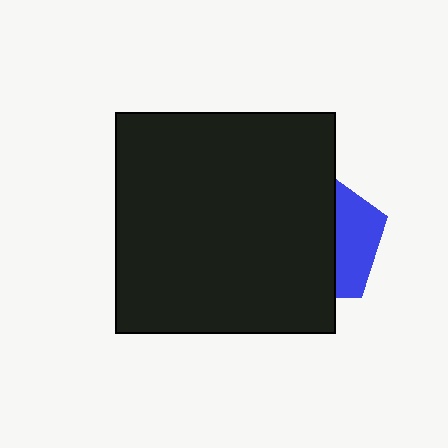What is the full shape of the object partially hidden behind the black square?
The partially hidden object is a blue pentagon.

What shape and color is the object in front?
The object in front is a black square.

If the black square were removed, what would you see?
You would see the complete blue pentagon.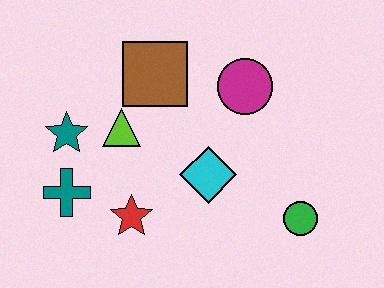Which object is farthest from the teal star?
The green circle is farthest from the teal star.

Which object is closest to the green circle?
The cyan diamond is closest to the green circle.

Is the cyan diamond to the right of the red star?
Yes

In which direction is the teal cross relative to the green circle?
The teal cross is to the left of the green circle.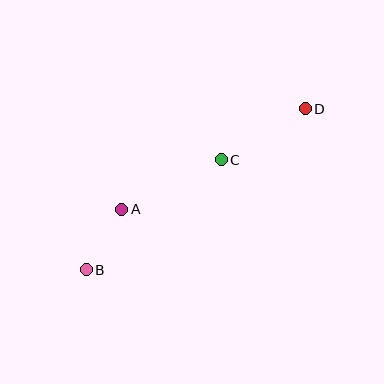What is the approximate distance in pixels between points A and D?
The distance between A and D is approximately 209 pixels.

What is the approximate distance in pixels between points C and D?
The distance between C and D is approximately 98 pixels.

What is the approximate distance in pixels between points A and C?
The distance between A and C is approximately 111 pixels.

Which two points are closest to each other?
Points A and B are closest to each other.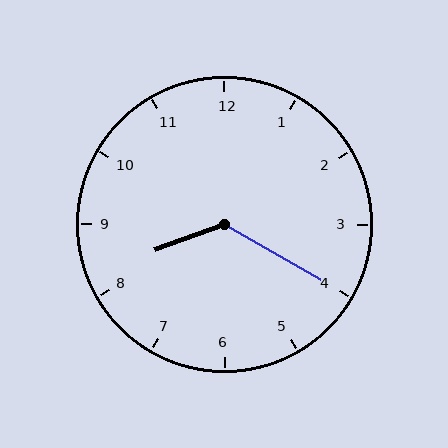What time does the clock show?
8:20.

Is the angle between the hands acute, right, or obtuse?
It is obtuse.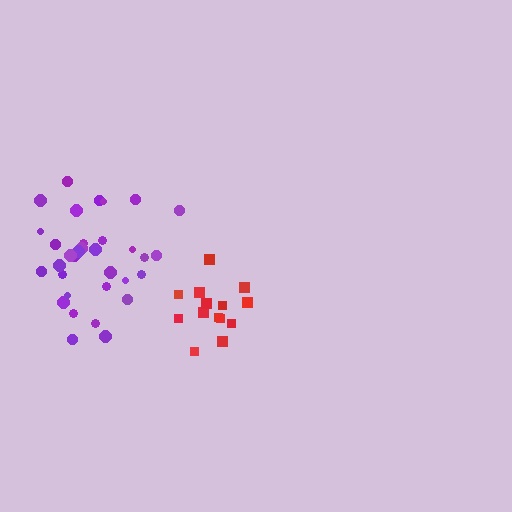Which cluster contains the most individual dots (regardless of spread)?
Purple (34).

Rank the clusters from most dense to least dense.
purple, red.